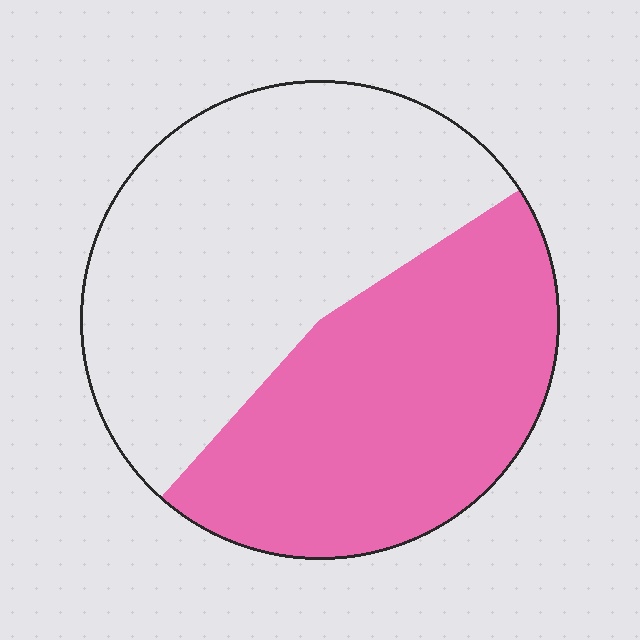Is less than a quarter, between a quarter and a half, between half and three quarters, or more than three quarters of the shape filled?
Between a quarter and a half.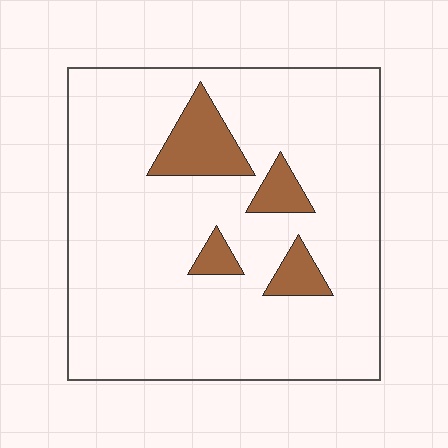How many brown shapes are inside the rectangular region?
4.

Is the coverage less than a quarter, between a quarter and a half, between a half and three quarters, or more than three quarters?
Less than a quarter.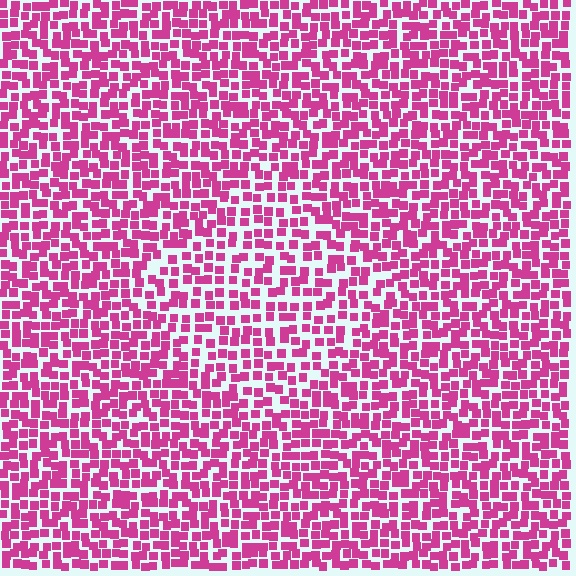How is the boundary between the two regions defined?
The boundary is defined by a change in element density (approximately 1.4x ratio). All elements are the same color, size, and shape.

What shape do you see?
I see a diamond.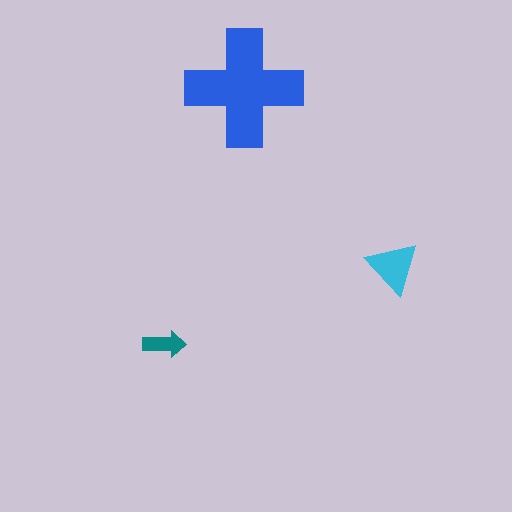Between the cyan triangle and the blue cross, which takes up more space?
The blue cross.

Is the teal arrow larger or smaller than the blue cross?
Smaller.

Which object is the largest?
The blue cross.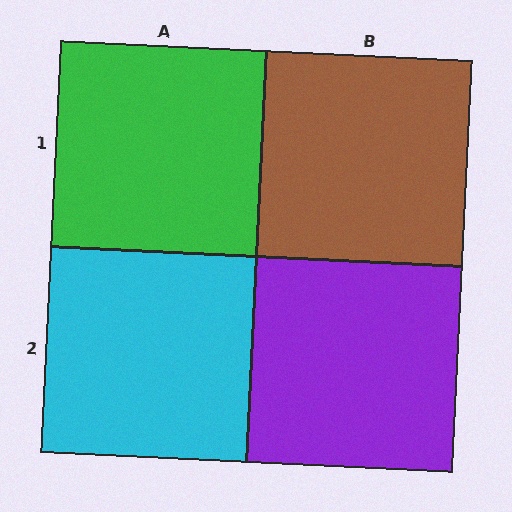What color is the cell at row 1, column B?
Brown.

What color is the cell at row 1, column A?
Green.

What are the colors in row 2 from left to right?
Cyan, purple.